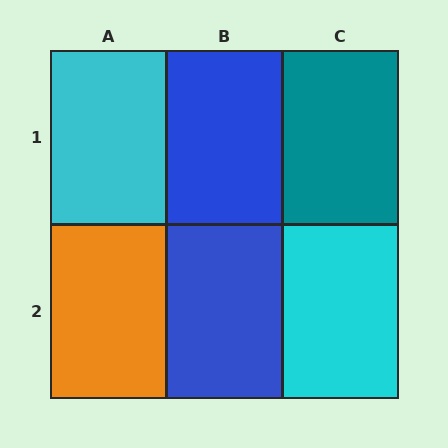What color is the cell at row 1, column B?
Blue.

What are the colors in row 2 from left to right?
Orange, blue, cyan.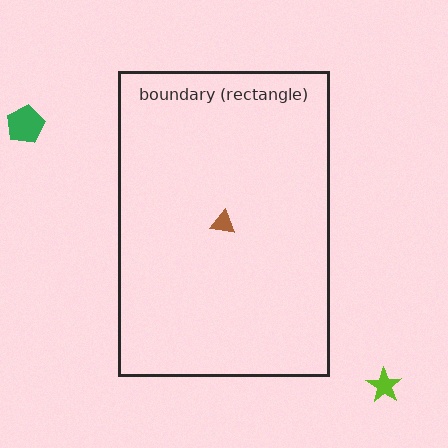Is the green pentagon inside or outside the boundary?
Outside.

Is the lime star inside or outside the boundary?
Outside.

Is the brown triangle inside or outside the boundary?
Inside.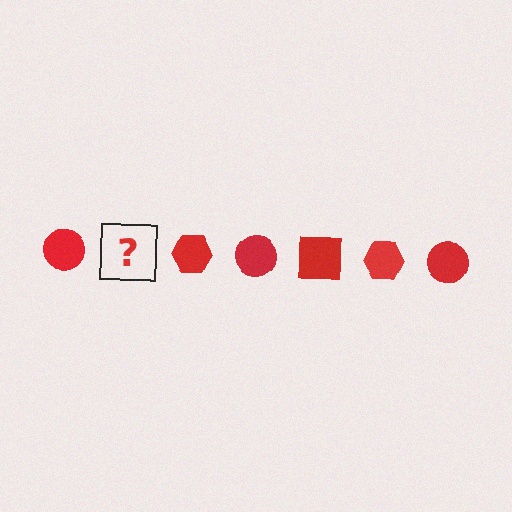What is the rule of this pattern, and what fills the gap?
The rule is that the pattern cycles through circle, square, hexagon shapes in red. The gap should be filled with a red square.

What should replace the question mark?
The question mark should be replaced with a red square.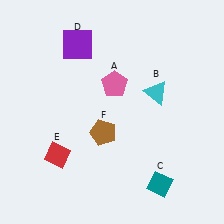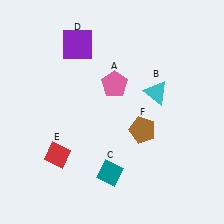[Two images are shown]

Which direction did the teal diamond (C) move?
The teal diamond (C) moved left.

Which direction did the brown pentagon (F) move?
The brown pentagon (F) moved right.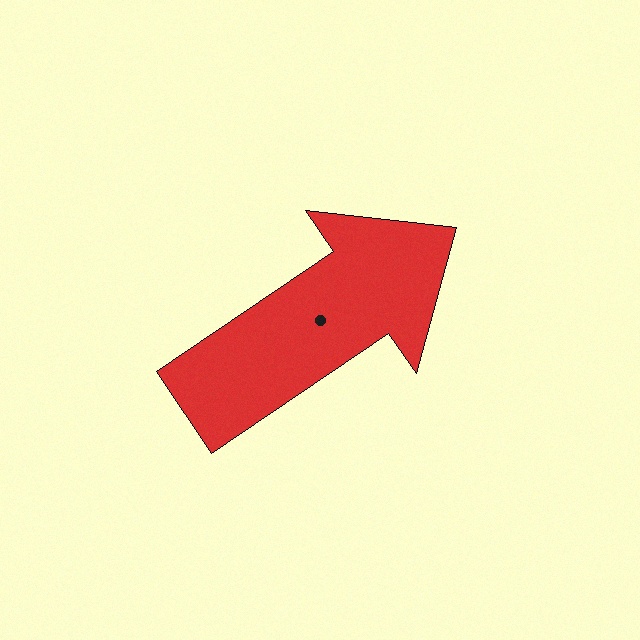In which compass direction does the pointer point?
Northeast.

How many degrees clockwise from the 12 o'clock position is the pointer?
Approximately 56 degrees.